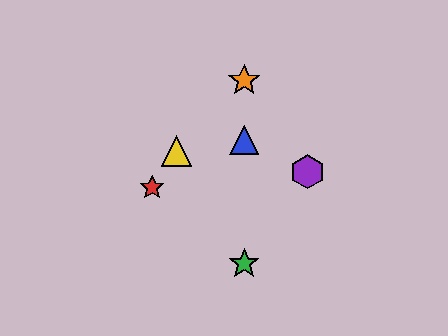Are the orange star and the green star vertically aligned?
Yes, both are at x≈244.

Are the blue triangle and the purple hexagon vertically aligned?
No, the blue triangle is at x≈244 and the purple hexagon is at x≈308.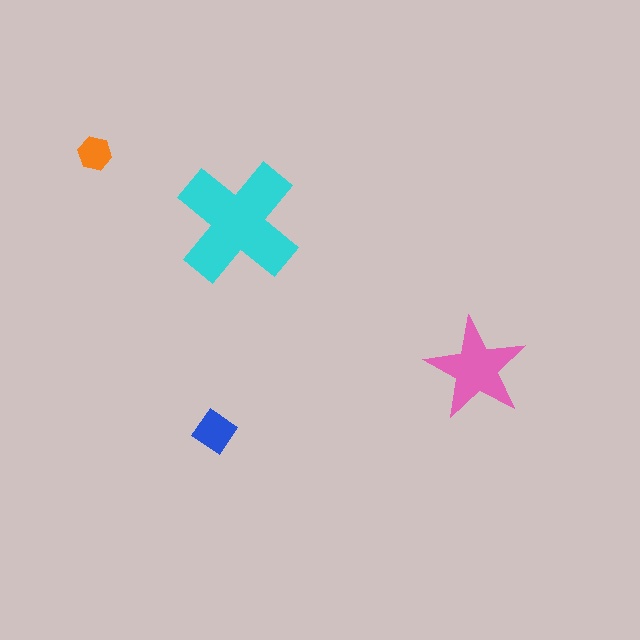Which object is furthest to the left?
The orange hexagon is leftmost.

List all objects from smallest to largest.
The orange hexagon, the blue diamond, the pink star, the cyan cross.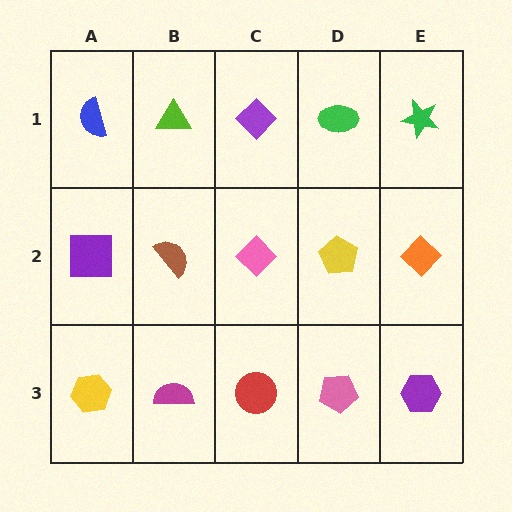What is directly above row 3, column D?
A yellow pentagon.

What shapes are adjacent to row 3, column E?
An orange diamond (row 2, column E), a pink pentagon (row 3, column D).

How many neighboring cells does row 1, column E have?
2.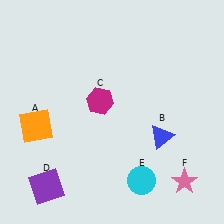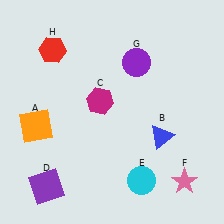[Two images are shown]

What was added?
A purple circle (G), a red hexagon (H) were added in Image 2.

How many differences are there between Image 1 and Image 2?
There are 2 differences between the two images.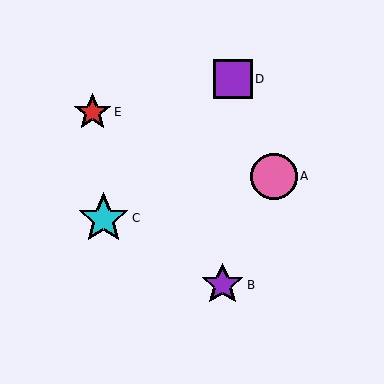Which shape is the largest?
The cyan star (labeled C) is the largest.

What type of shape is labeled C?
Shape C is a cyan star.